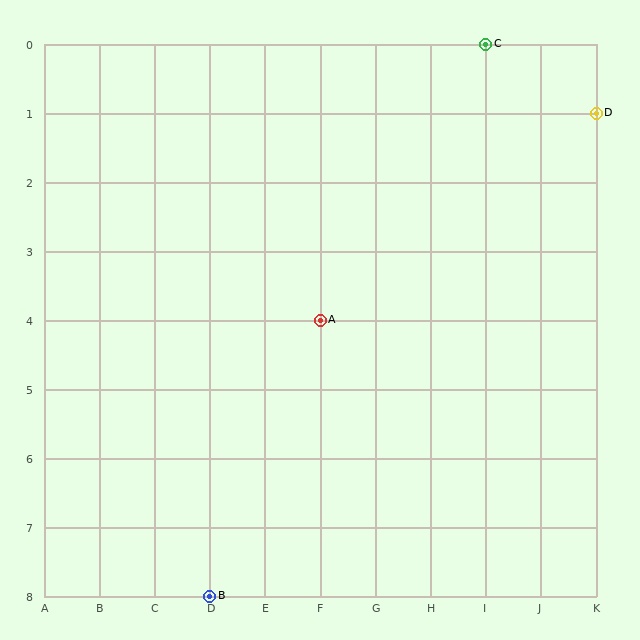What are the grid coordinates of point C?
Point C is at grid coordinates (I, 0).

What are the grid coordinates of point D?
Point D is at grid coordinates (K, 1).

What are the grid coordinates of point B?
Point B is at grid coordinates (D, 8).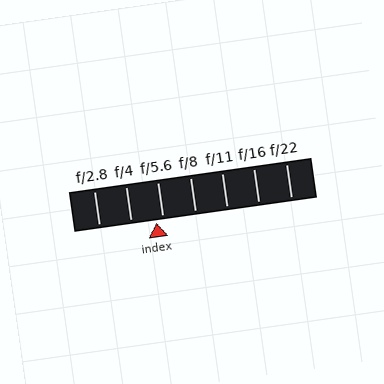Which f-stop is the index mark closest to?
The index mark is closest to f/5.6.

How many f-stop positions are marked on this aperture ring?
There are 7 f-stop positions marked.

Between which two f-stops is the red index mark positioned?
The index mark is between f/4 and f/5.6.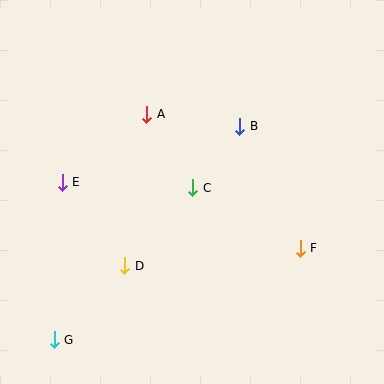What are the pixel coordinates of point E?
Point E is at (62, 182).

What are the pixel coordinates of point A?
Point A is at (147, 114).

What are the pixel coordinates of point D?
Point D is at (125, 266).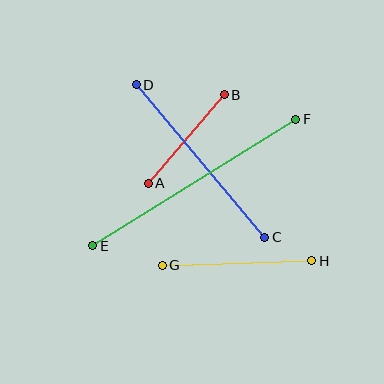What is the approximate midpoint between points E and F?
The midpoint is at approximately (194, 183) pixels.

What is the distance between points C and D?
The distance is approximately 199 pixels.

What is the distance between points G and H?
The distance is approximately 150 pixels.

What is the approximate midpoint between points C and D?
The midpoint is at approximately (201, 161) pixels.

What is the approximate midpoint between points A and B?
The midpoint is at approximately (186, 139) pixels.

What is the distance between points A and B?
The distance is approximately 117 pixels.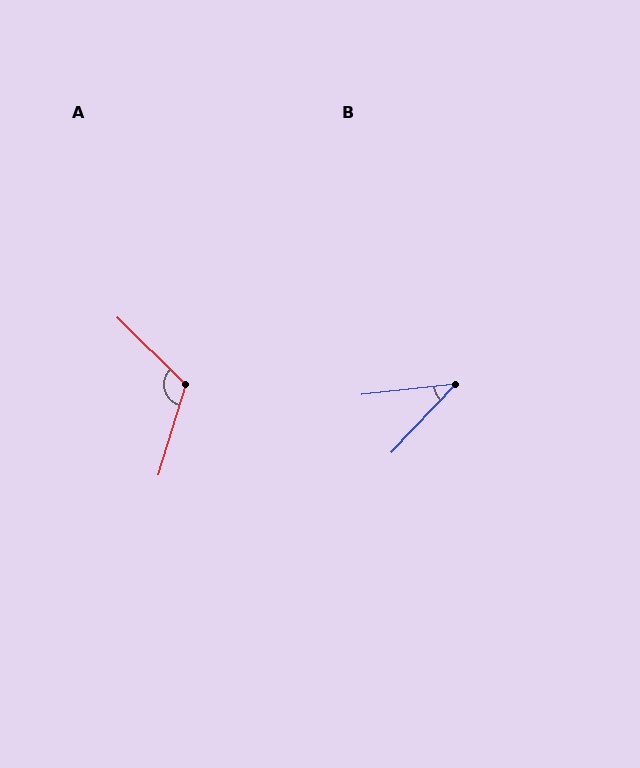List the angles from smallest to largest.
B (40°), A (118°).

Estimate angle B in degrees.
Approximately 40 degrees.